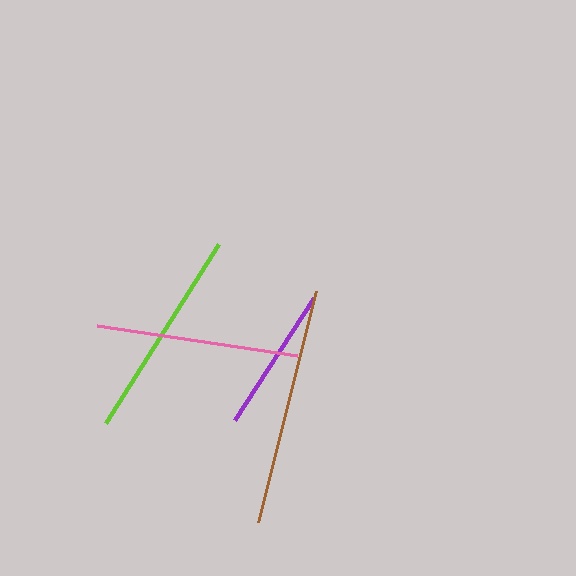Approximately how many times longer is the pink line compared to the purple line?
The pink line is approximately 1.4 times the length of the purple line.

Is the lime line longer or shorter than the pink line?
The lime line is longer than the pink line.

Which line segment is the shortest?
The purple line is the shortest at approximately 145 pixels.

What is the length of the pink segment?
The pink segment is approximately 202 pixels long.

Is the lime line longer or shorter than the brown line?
The brown line is longer than the lime line.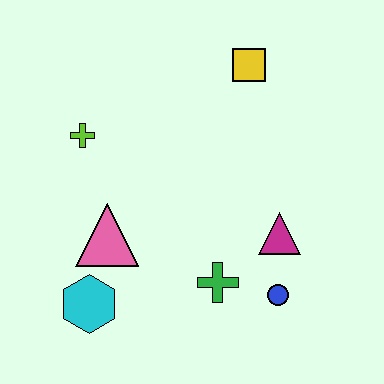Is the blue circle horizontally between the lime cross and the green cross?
No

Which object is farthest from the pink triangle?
The yellow square is farthest from the pink triangle.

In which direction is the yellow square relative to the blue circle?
The yellow square is above the blue circle.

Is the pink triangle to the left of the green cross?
Yes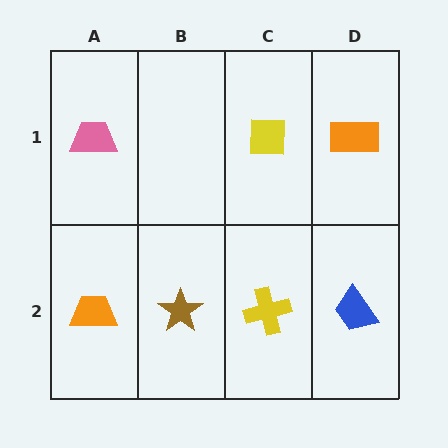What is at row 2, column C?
A yellow cross.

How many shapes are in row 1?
3 shapes.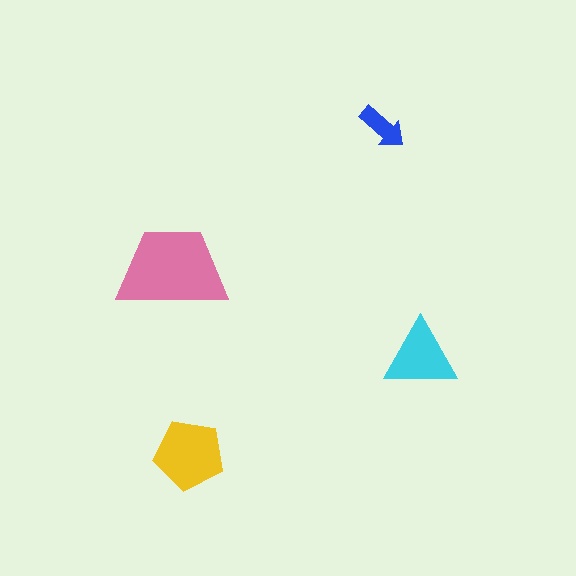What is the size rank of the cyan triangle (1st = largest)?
3rd.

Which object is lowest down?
The yellow pentagon is bottommost.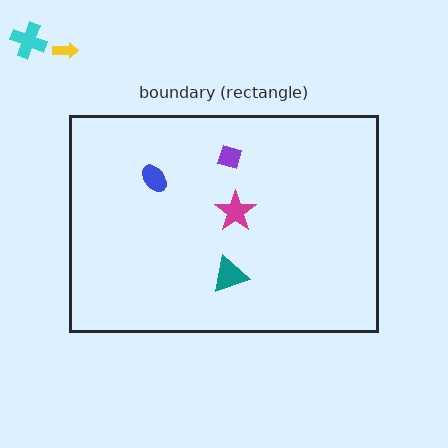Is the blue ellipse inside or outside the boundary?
Inside.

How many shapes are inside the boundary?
4 inside, 2 outside.